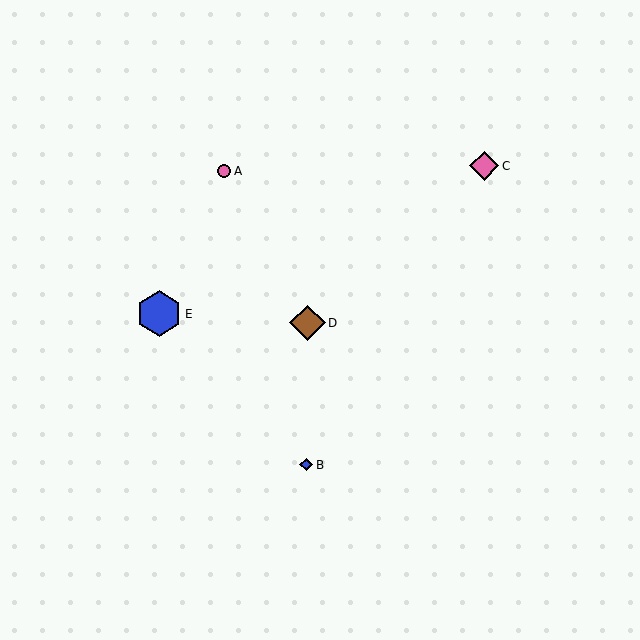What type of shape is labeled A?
Shape A is a pink circle.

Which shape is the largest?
The blue hexagon (labeled E) is the largest.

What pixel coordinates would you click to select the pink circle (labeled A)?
Click at (224, 171) to select the pink circle A.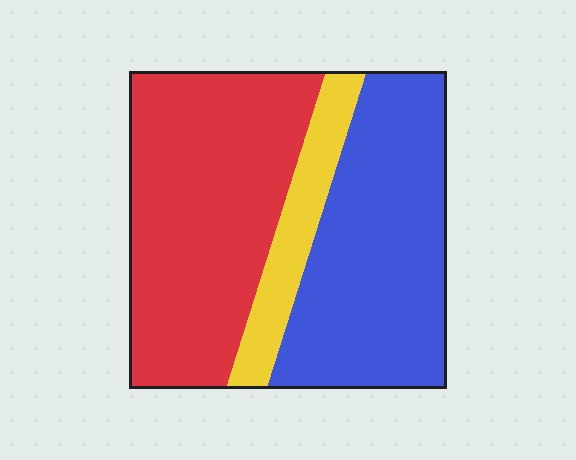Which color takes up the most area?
Red, at roughly 45%.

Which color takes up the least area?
Yellow, at roughly 15%.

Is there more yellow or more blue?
Blue.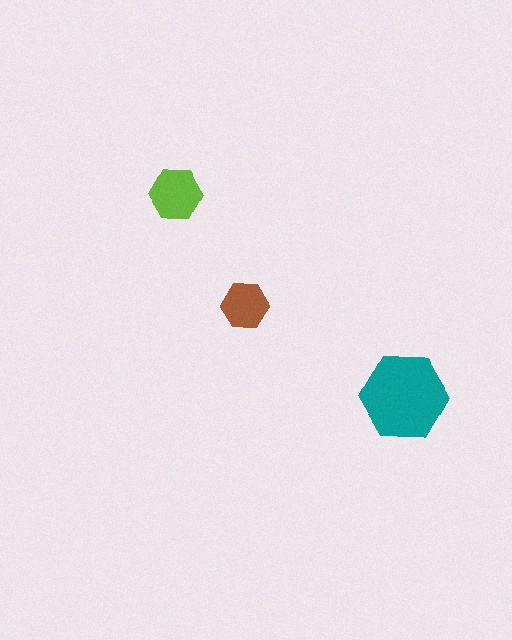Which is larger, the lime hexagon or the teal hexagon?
The teal one.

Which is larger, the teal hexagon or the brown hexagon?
The teal one.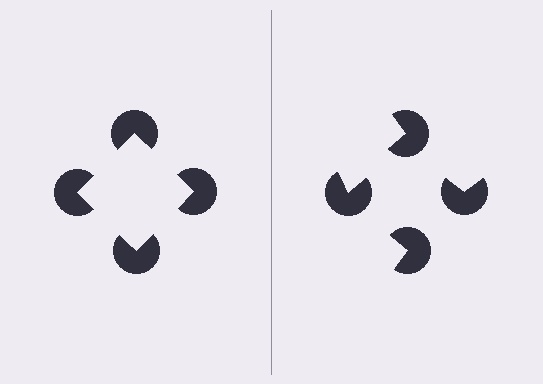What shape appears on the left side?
An illusory square.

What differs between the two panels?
The pac-man discs are positioned identically on both sides; only the wedge orientations differ. On the left they align to a square; on the right they are misaligned.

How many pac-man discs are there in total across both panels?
8 — 4 on each side.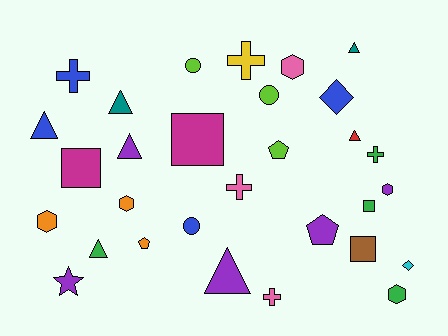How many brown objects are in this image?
There is 1 brown object.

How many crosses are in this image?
There are 5 crosses.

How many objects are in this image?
There are 30 objects.